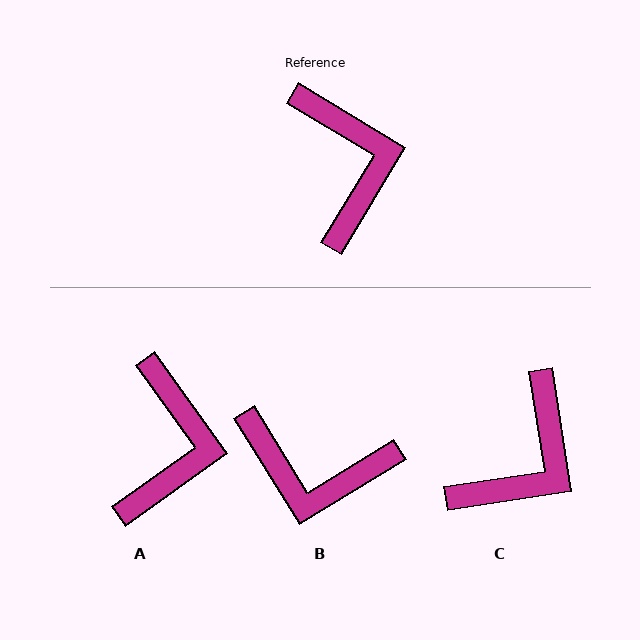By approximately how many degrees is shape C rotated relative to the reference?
Approximately 50 degrees clockwise.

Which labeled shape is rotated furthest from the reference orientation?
B, about 117 degrees away.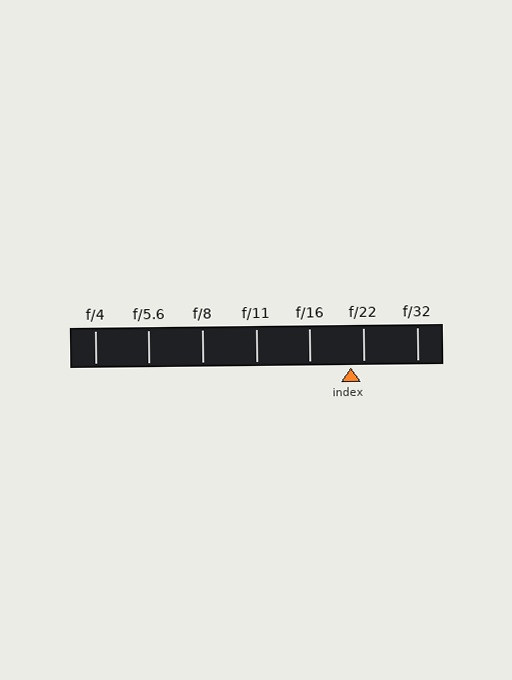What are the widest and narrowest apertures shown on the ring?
The widest aperture shown is f/4 and the narrowest is f/32.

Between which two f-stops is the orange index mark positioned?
The index mark is between f/16 and f/22.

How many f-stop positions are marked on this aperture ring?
There are 7 f-stop positions marked.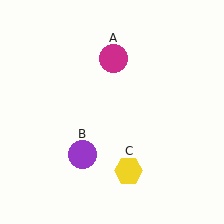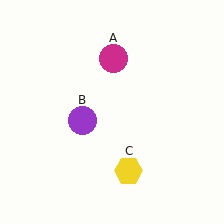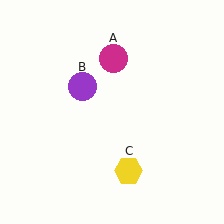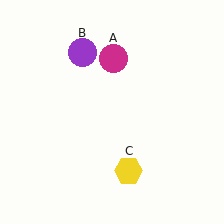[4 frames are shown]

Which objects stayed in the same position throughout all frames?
Magenta circle (object A) and yellow hexagon (object C) remained stationary.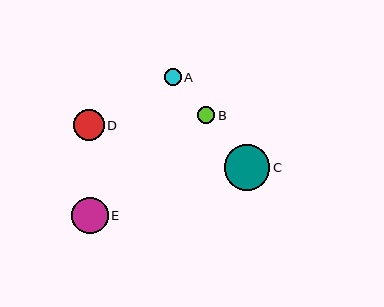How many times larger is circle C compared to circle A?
Circle C is approximately 2.8 times the size of circle A.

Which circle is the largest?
Circle C is the largest with a size of approximately 45 pixels.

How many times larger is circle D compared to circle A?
Circle D is approximately 1.9 times the size of circle A.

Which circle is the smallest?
Circle A is the smallest with a size of approximately 16 pixels.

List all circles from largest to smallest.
From largest to smallest: C, E, D, B, A.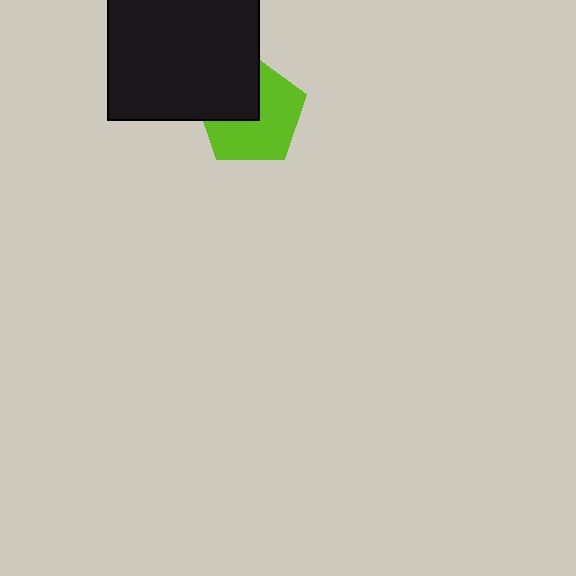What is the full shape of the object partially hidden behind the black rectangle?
The partially hidden object is a lime pentagon.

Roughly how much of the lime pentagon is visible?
About half of it is visible (roughly 62%).